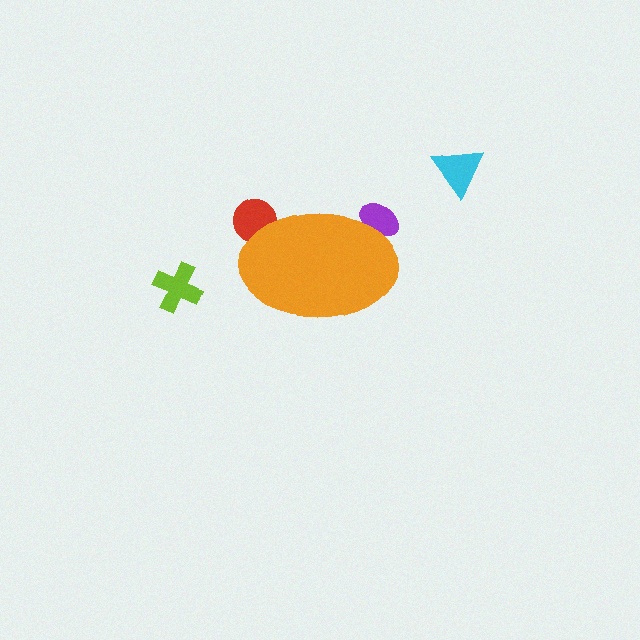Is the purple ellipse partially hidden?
Yes, the purple ellipse is partially hidden behind the orange ellipse.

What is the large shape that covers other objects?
An orange ellipse.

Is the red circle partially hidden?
Yes, the red circle is partially hidden behind the orange ellipse.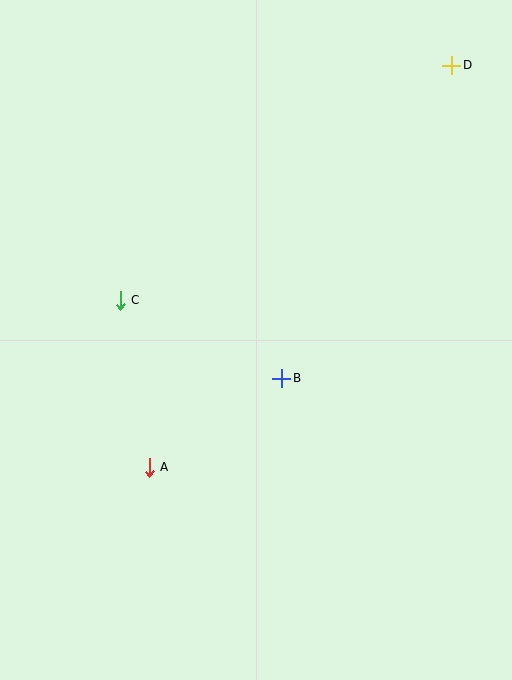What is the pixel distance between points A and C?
The distance between A and C is 169 pixels.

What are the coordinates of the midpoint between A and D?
The midpoint between A and D is at (301, 266).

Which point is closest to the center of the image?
Point B at (282, 378) is closest to the center.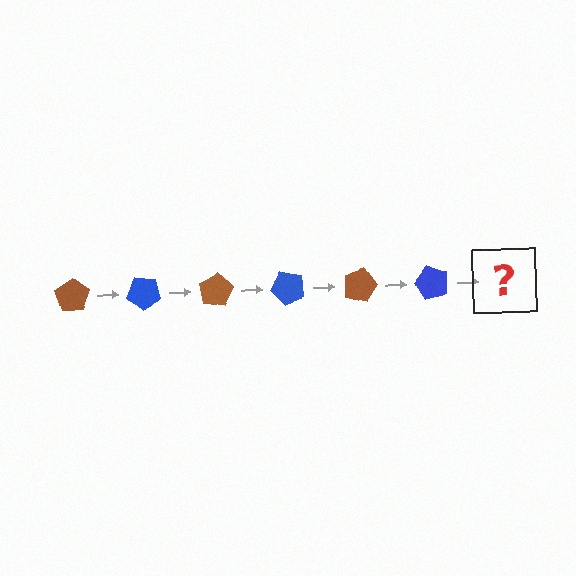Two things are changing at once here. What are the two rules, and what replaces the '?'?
The two rules are that it rotates 40 degrees each step and the color cycles through brown and blue. The '?' should be a brown pentagon, rotated 240 degrees from the start.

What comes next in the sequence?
The next element should be a brown pentagon, rotated 240 degrees from the start.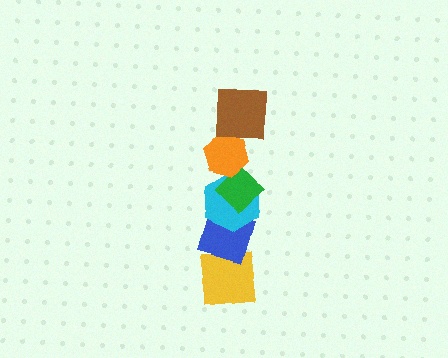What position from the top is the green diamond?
The green diamond is 3rd from the top.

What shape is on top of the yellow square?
The blue diamond is on top of the yellow square.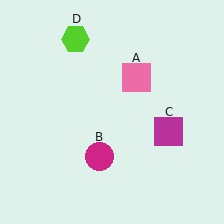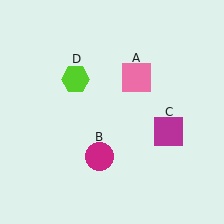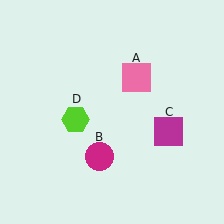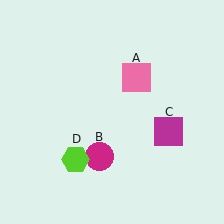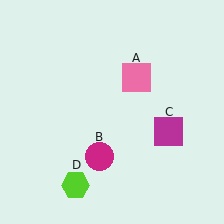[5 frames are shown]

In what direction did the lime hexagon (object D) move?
The lime hexagon (object D) moved down.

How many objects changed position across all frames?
1 object changed position: lime hexagon (object D).